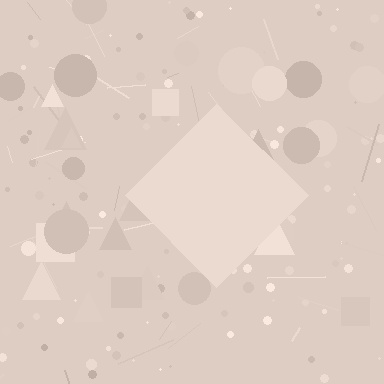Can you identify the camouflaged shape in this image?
The camouflaged shape is a diamond.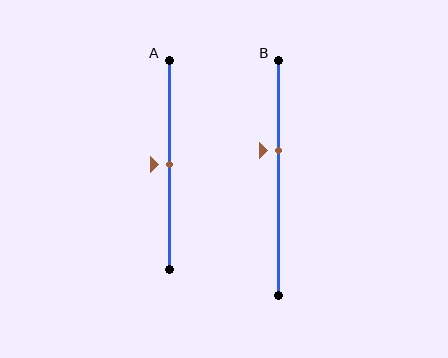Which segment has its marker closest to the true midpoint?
Segment A has its marker closest to the true midpoint.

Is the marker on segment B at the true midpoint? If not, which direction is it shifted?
No, the marker on segment B is shifted upward by about 12% of the segment length.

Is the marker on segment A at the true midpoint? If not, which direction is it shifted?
Yes, the marker on segment A is at the true midpoint.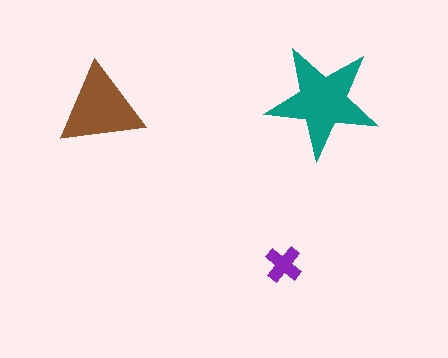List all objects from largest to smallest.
The teal star, the brown triangle, the purple cross.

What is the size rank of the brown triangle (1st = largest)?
2nd.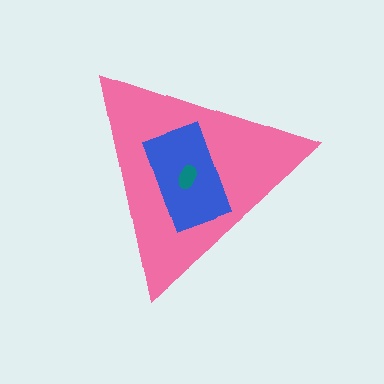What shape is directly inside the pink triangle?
The blue rectangle.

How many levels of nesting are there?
3.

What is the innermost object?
The teal ellipse.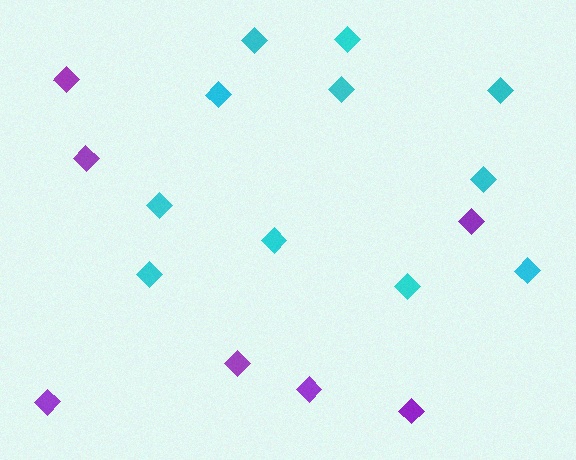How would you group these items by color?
There are 2 groups: one group of purple diamonds (7) and one group of cyan diamonds (11).